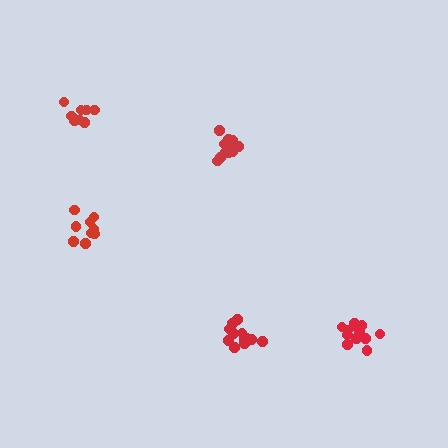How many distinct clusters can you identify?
There are 5 distinct clusters.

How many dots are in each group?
Group 1: 11 dots, Group 2: 12 dots, Group 3: 9 dots, Group 4: 13 dots, Group 5: 8 dots (53 total).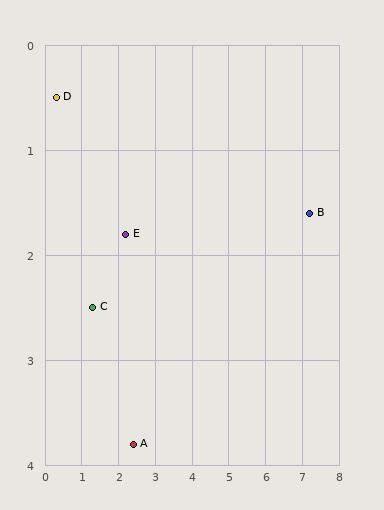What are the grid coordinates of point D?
Point D is at approximately (0.3, 0.5).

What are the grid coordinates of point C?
Point C is at approximately (1.3, 2.5).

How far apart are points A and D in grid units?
Points A and D are about 3.9 grid units apart.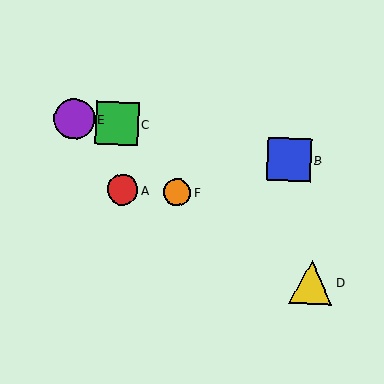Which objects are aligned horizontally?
Objects A, F are aligned horizontally.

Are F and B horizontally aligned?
No, F is at y≈192 and B is at y≈159.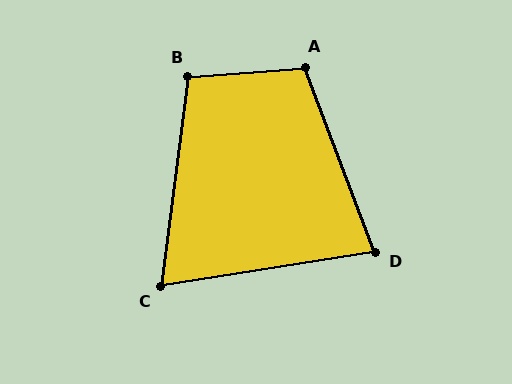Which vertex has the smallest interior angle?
C, at approximately 74 degrees.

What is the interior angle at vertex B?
Approximately 102 degrees (obtuse).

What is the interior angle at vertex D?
Approximately 78 degrees (acute).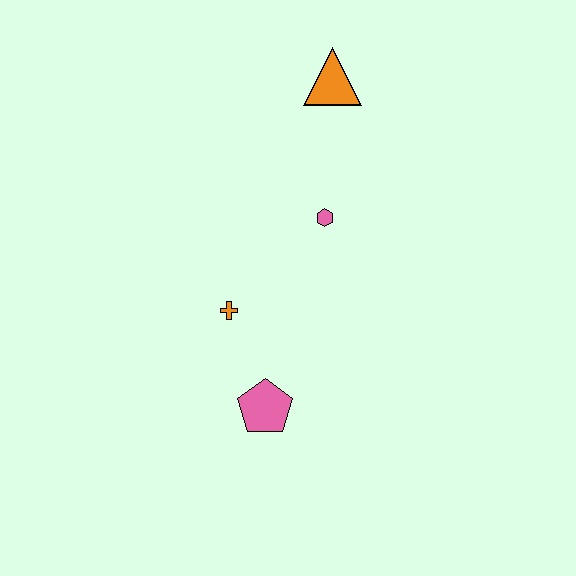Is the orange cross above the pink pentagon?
Yes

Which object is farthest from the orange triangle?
The pink pentagon is farthest from the orange triangle.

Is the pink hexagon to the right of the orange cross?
Yes